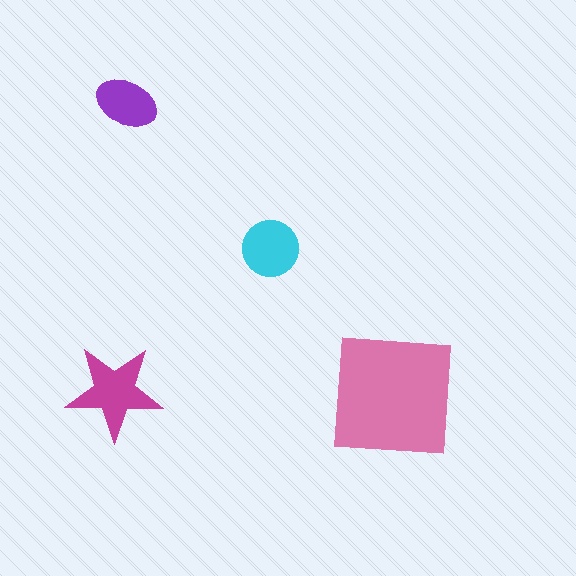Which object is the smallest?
The purple ellipse.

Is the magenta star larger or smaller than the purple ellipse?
Larger.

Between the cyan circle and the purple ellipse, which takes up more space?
The cyan circle.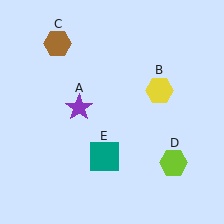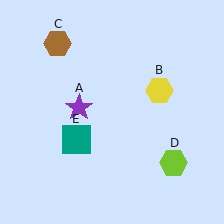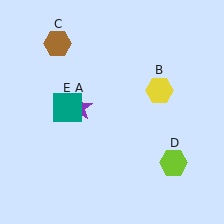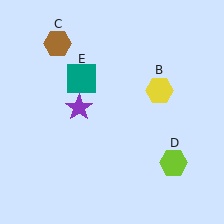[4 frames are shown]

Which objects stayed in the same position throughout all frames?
Purple star (object A) and yellow hexagon (object B) and brown hexagon (object C) and lime hexagon (object D) remained stationary.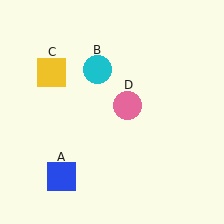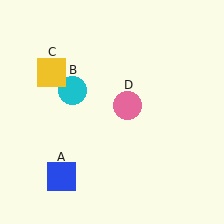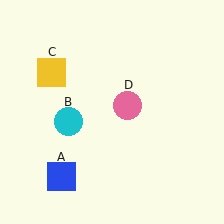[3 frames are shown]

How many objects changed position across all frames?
1 object changed position: cyan circle (object B).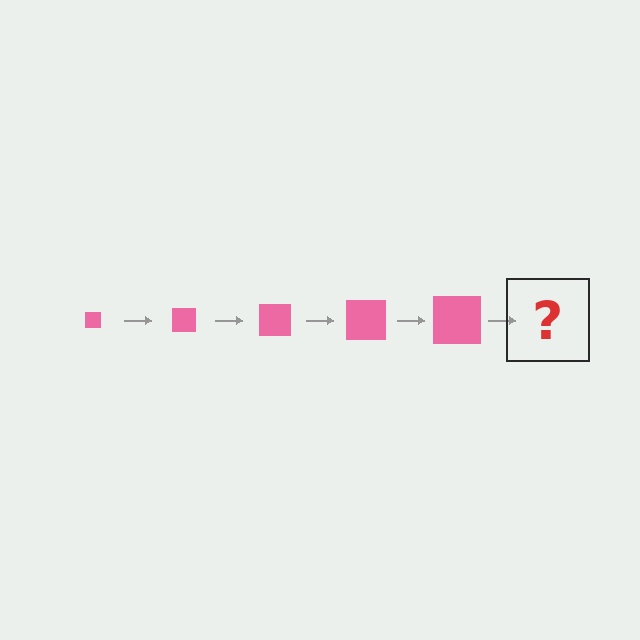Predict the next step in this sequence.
The next step is a pink square, larger than the previous one.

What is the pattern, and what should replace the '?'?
The pattern is that the square gets progressively larger each step. The '?' should be a pink square, larger than the previous one.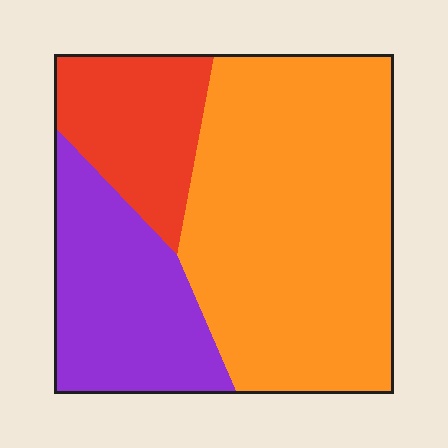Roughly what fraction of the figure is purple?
Purple covers roughly 25% of the figure.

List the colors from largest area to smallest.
From largest to smallest: orange, purple, red.